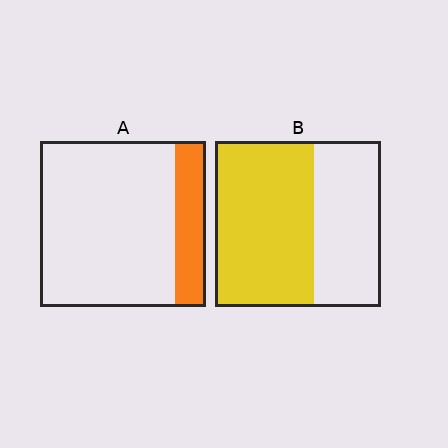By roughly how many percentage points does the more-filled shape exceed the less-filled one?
By roughly 40 percentage points (B over A).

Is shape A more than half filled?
No.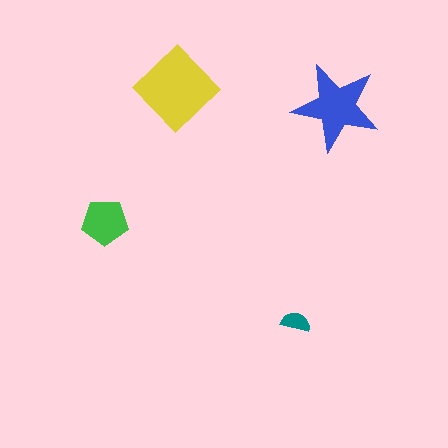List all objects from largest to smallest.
The yellow diamond, the blue star, the green pentagon, the teal semicircle.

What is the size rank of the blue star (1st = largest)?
2nd.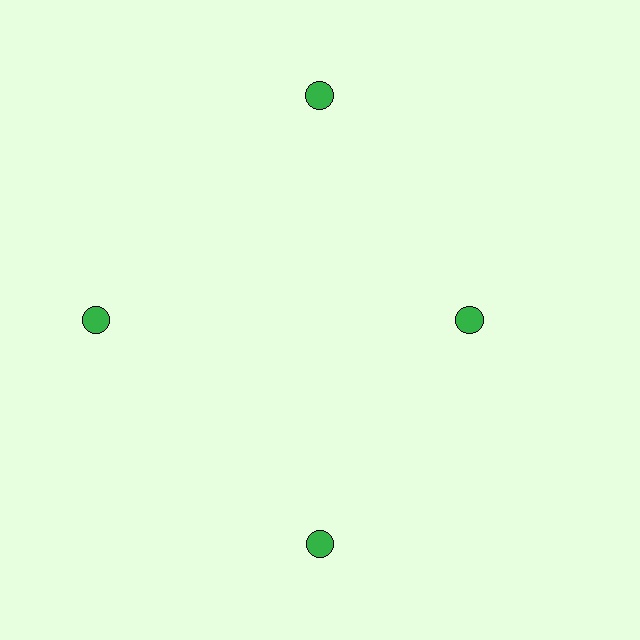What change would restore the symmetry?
The symmetry would be restored by moving it outward, back onto the ring so that all 4 circles sit at equal angles and equal distance from the center.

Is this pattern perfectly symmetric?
No. The 4 green circles are arranged in a ring, but one element near the 3 o'clock position is pulled inward toward the center, breaking the 4-fold rotational symmetry.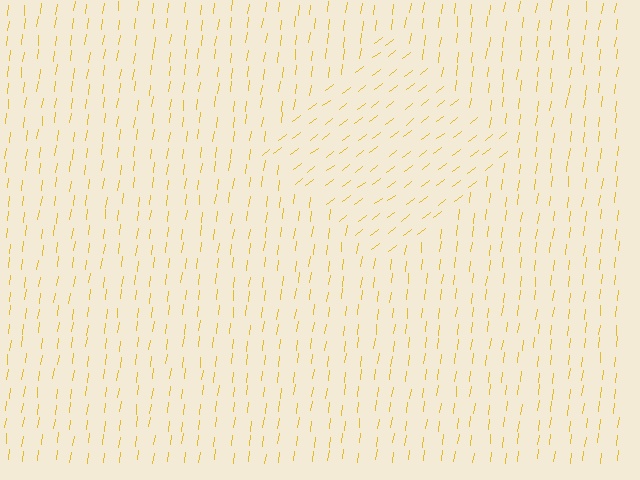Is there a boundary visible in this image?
Yes, there is a texture boundary formed by a change in line orientation.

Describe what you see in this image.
The image is filled with small yellow line segments. A diamond region in the image has lines oriented differently from the surrounding lines, creating a visible texture boundary.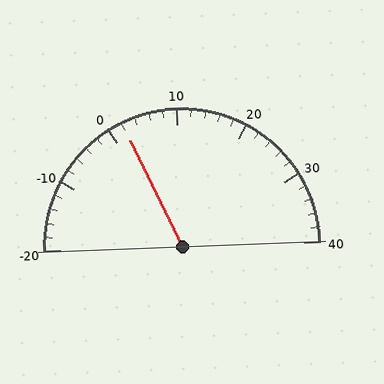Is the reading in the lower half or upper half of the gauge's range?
The reading is in the lower half of the range (-20 to 40).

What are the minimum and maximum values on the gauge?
The gauge ranges from -20 to 40.